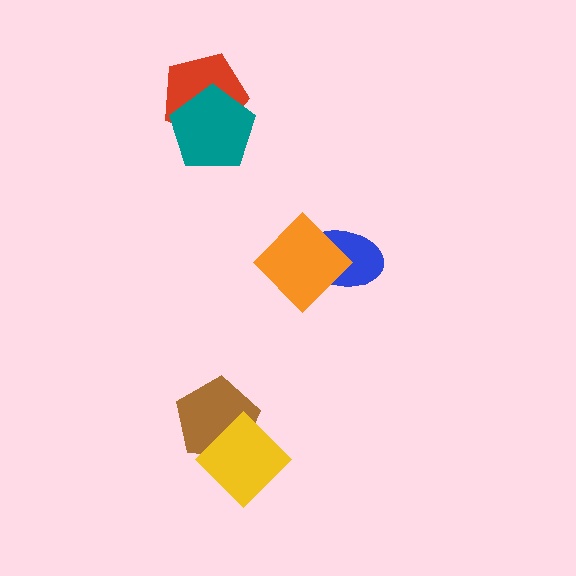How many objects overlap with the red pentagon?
1 object overlaps with the red pentagon.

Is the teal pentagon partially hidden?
No, no other shape covers it.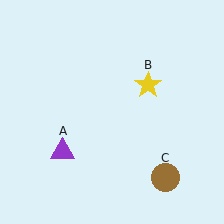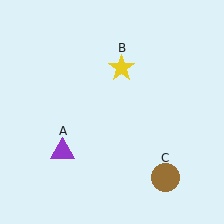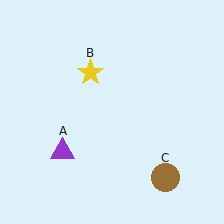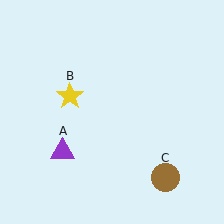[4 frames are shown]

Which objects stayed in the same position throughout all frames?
Purple triangle (object A) and brown circle (object C) remained stationary.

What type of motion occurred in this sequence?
The yellow star (object B) rotated counterclockwise around the center of the scene.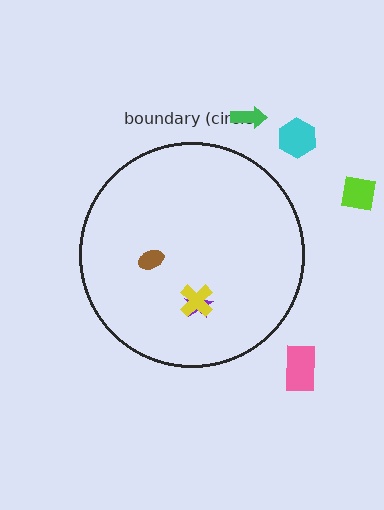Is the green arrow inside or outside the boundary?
Outside.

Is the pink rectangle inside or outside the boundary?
Outside.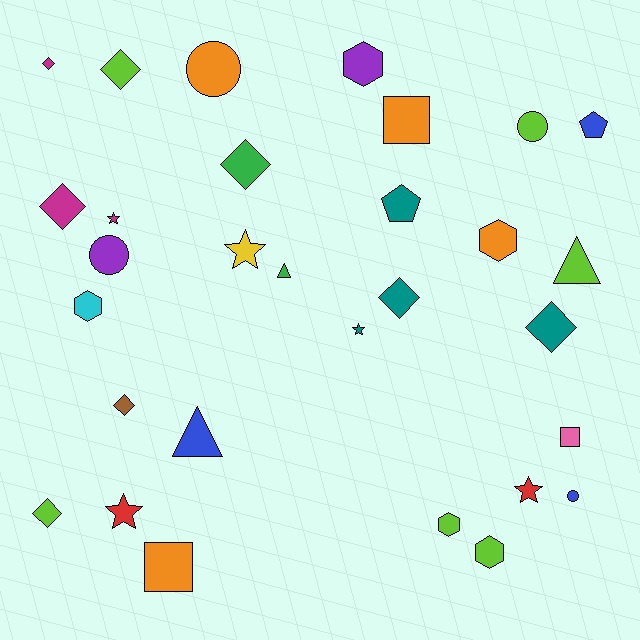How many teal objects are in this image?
There are 4 teal objects.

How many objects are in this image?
There are 30 objects.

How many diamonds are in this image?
There are 8 diamonds.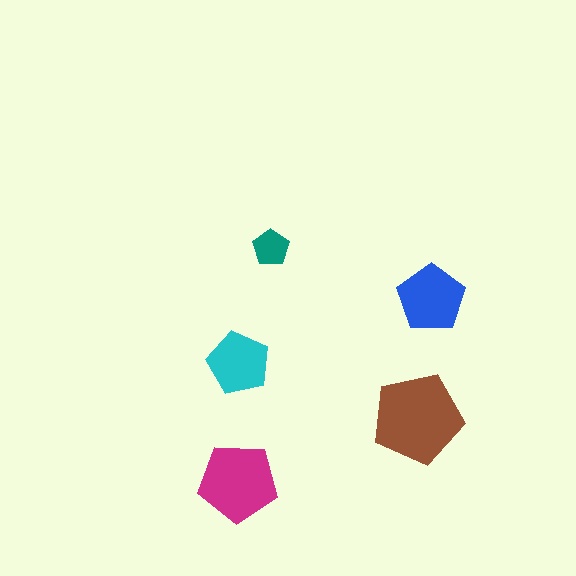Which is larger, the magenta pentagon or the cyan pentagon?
The magenta one.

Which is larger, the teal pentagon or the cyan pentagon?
The cyan one.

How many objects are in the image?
There are 5 objects in the image.